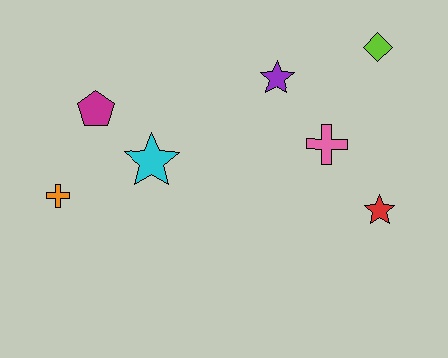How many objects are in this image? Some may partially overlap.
There are 7 objects.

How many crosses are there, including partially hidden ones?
There are 2 crosses.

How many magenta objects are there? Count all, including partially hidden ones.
There is 1 magenta object.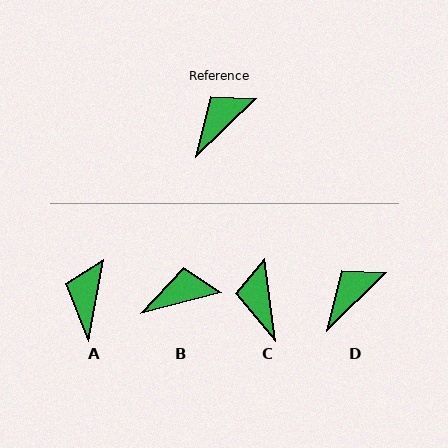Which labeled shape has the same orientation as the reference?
D.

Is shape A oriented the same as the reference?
No, it is off by about 35 degrees.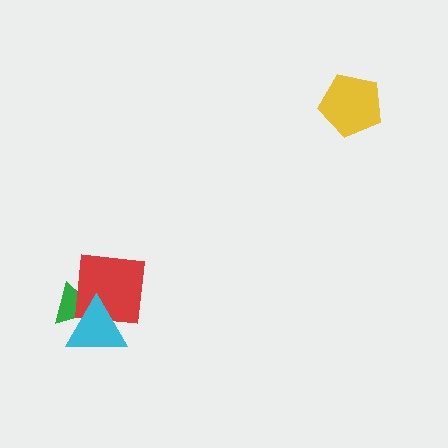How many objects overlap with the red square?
2 objects overlap with the red square.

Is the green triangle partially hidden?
Yes, it is partially covered by another shape.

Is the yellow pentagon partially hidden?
No, no other shape covers it.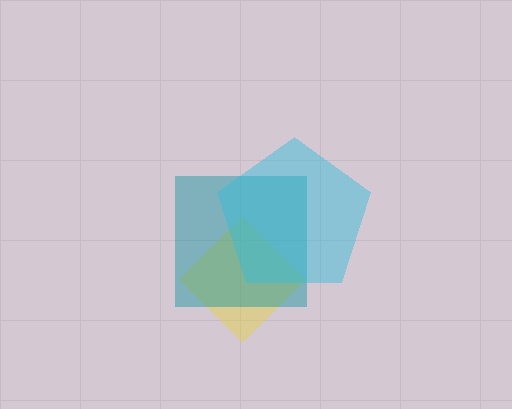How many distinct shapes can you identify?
There are 3 distinct shapes: a yellow diamond, a teal square, a cyan pentagon.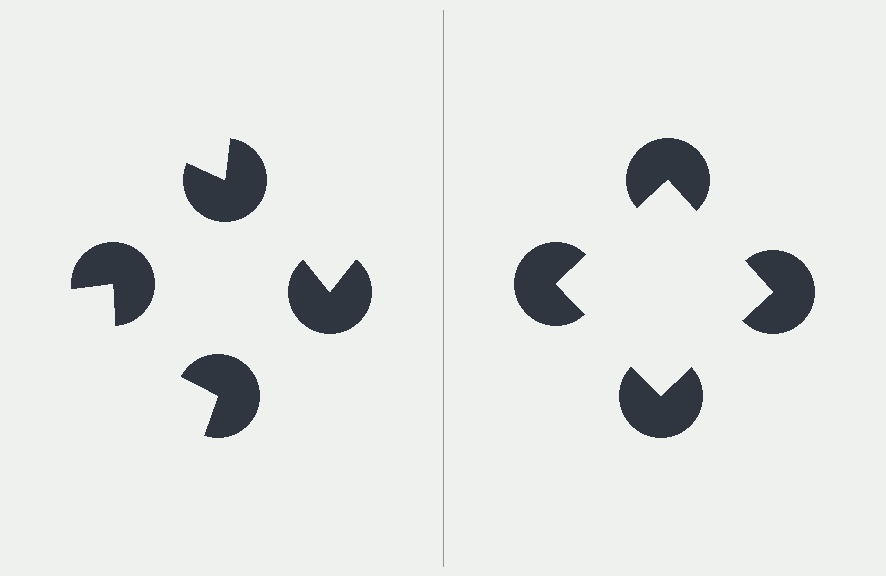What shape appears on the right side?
An illusory square.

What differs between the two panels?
The pac-man discs are positioned identically on both sides; only the wedge orientations differ. On the right they align to a square; on the left they are misaligned.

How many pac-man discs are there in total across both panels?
8 — 4 on each side.